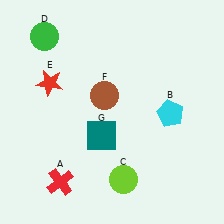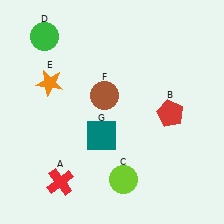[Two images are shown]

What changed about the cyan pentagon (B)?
In Image 1, B is cyan. In Image 2, it changed to red.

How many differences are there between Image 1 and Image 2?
There are 2 differences between the two images.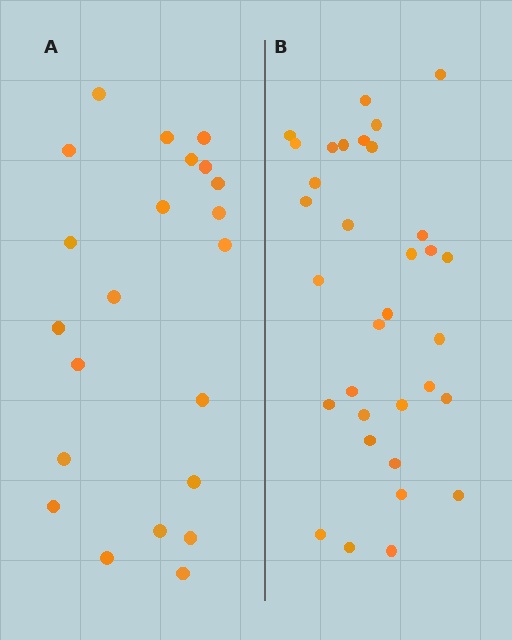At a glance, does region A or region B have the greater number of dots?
Region B (the right region) has more dots.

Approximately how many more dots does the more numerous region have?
Region B has roughly 12 or so more dots than region A.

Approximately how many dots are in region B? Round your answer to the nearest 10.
About 30 dots. (The exact count is 33, which rounds to 30.)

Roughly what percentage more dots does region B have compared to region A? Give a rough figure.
About 50% more.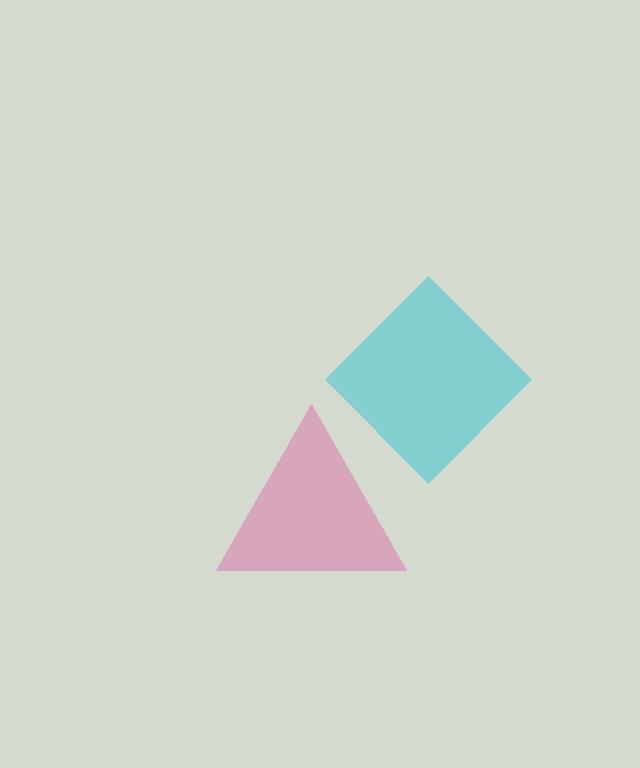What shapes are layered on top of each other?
The layered shapes are: a cyan diamond, a pink triangle.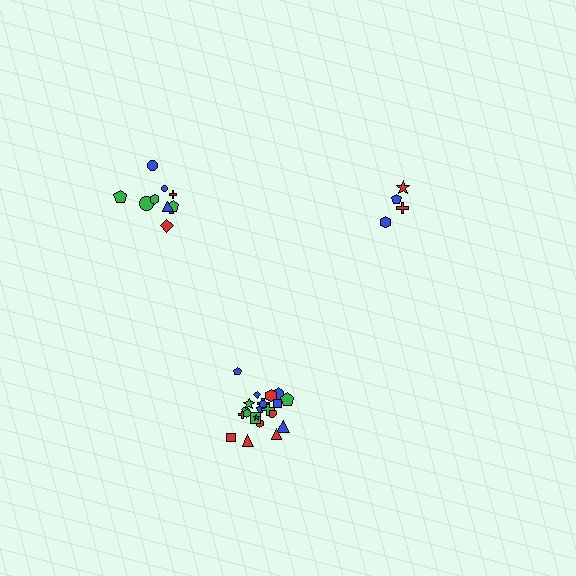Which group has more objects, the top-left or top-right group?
The top-left group.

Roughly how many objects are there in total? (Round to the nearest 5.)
Roughly 35 objects in total.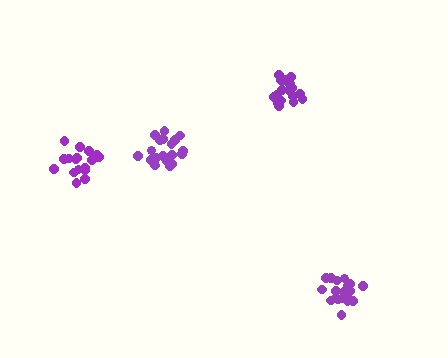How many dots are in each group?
Group 1: 20 dots, Group 2: 17 dots, Group 3: 20 dots, Group 4: 18 dots (75 total).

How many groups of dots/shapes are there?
There are 4 groups.